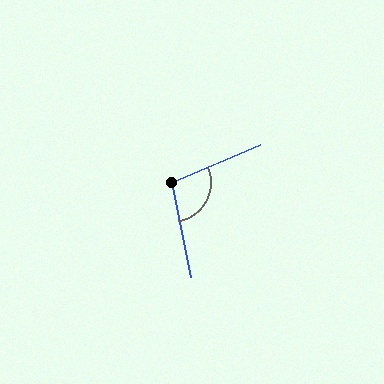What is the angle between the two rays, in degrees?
Approximately 102 degrees.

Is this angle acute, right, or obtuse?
It is obtuse.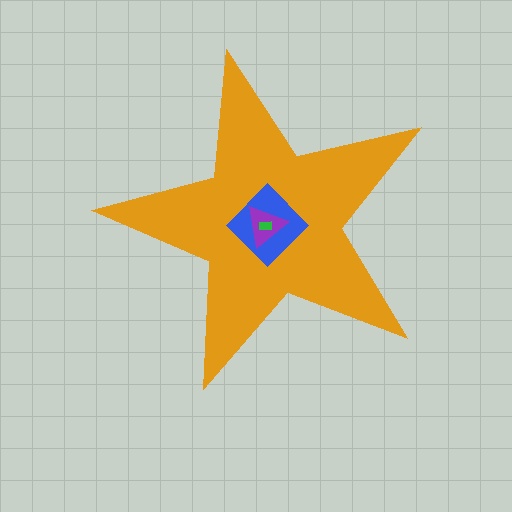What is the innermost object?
The green rectangle.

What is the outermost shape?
The orange star.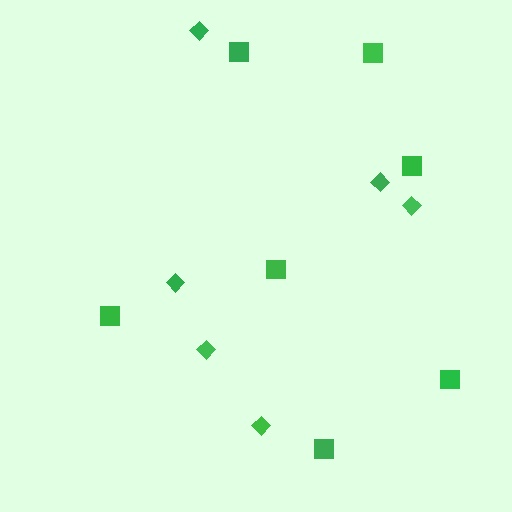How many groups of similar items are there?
There are 2 groups: one group of diamonds (6) and one group of squares (7).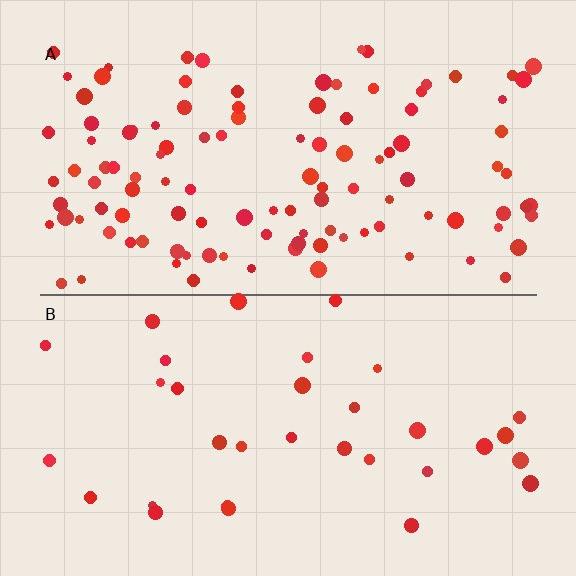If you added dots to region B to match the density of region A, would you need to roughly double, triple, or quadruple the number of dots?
Approximately triple.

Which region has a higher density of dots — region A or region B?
A (the top).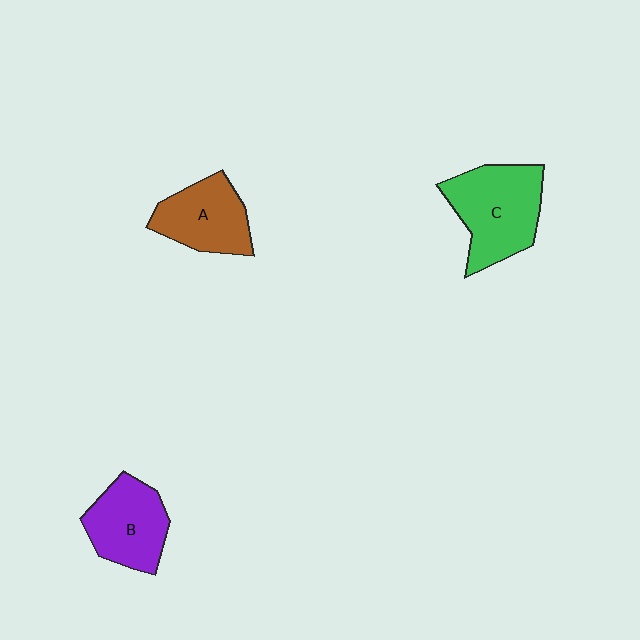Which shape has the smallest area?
Shape A (brown).